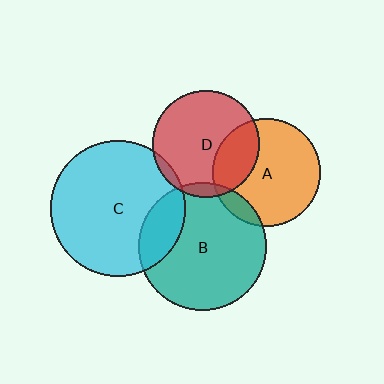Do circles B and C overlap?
Yes.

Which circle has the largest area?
Circle C (cyan).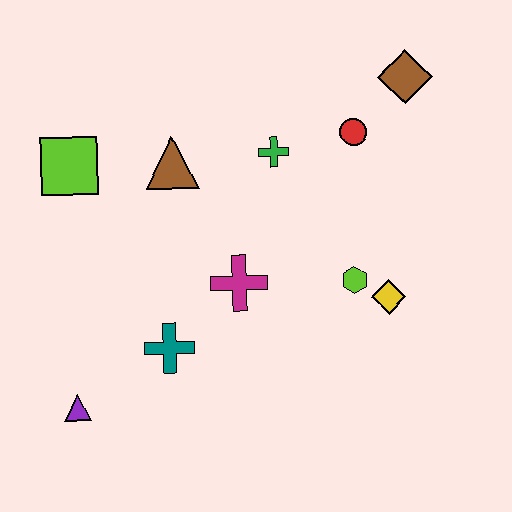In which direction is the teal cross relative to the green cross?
The teal cross is below the green cross.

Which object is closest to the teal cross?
The magenta cross is closest to the teal cross.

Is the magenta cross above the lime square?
No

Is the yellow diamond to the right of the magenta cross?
Yes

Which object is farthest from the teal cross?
The brown diamond is farthest from the teal cross.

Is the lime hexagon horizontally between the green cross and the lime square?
No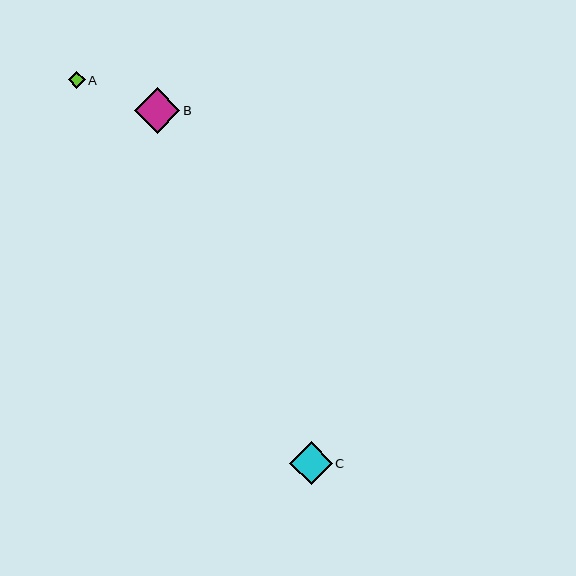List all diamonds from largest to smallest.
From largest to smallest: B, C, A.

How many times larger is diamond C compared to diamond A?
Diamond C is approximately 2.5 times the size of diamond A.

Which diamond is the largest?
Diamond B is the largest with a size of approximately 45 pixels.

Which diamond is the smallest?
Diamond A is the smallest with a size of approximately 17 pixels.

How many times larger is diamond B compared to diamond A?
Diamond B is approximately 2.7 times the size of diamond A.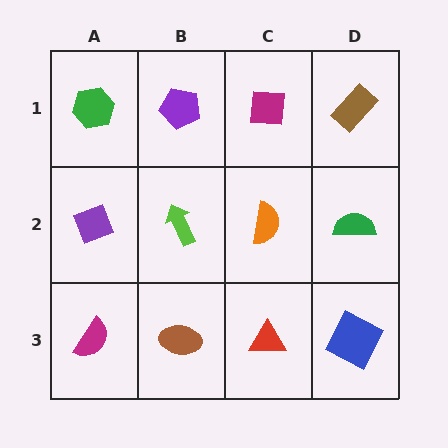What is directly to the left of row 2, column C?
A lime arrow.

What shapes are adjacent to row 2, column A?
A green hexagon (row 1, column A), a magenta semicircle (row 3, column A), a lime arrow (row 2, column B).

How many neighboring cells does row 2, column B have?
4.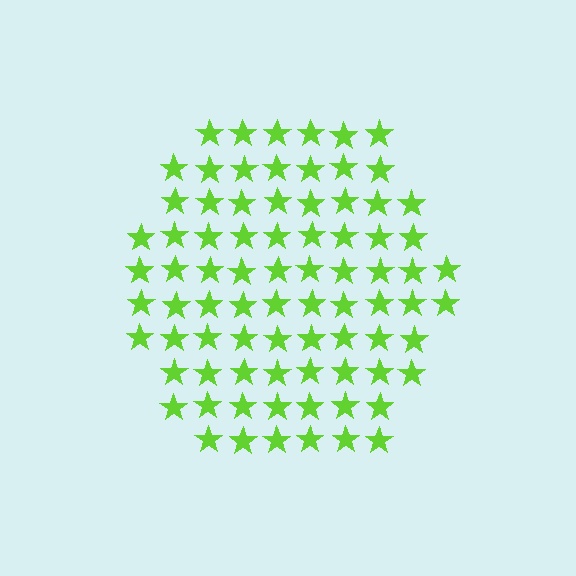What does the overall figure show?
The overall figure shows a hexagon.